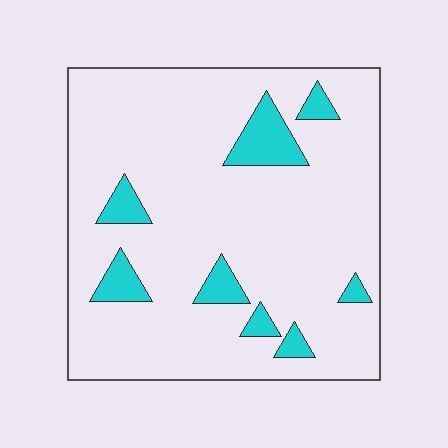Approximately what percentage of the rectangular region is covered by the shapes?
Approximately 10%.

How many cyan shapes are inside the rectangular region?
8.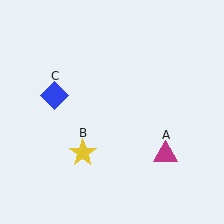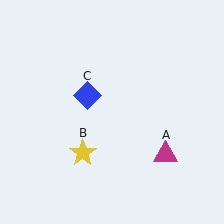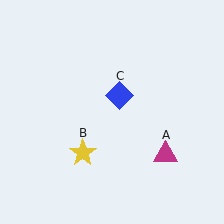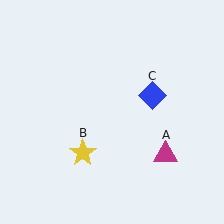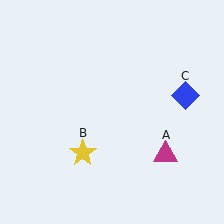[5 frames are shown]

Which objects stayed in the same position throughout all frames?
Magenta triangle (object A) and yellow star (object B) remained stationary.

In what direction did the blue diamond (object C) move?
The blue diamond (object C) moved right.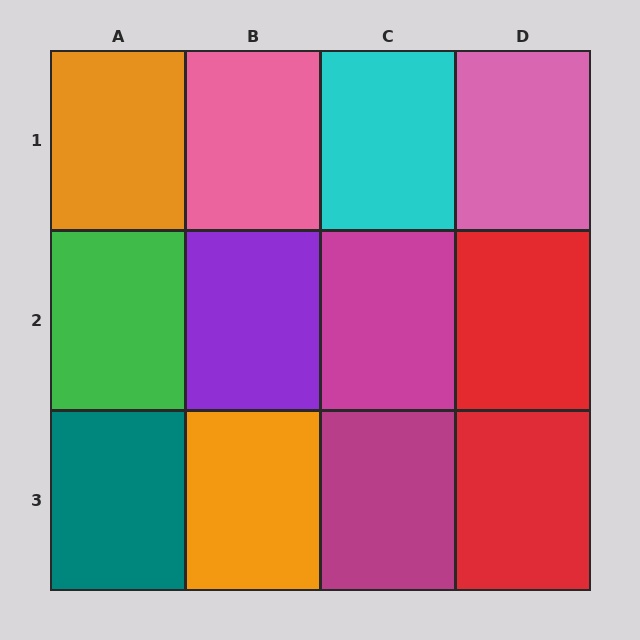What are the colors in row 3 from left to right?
Teal, orange, magenta, red.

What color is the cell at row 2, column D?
Red.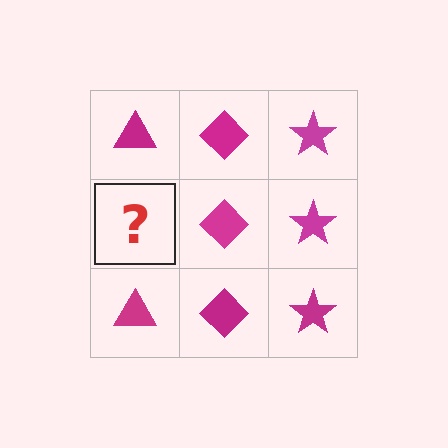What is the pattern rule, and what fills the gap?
The rule is that each column has a consistent shape. The gap should be filled with a magenta triangle.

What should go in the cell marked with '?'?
The missing cell should contain a magenta triangle.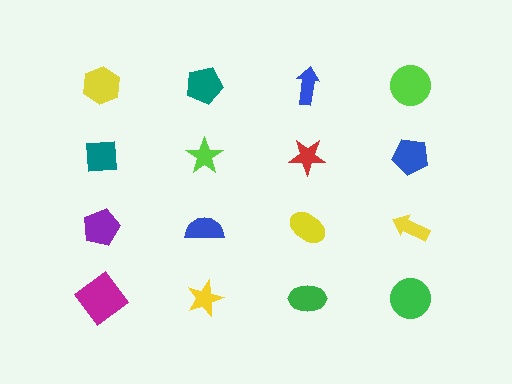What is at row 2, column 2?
A lime star.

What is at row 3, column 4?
A yellow arrow.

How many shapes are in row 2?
4 shapes.